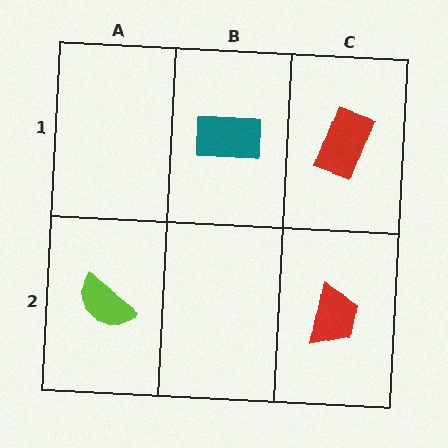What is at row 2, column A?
A lime semicircle.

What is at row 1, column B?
A teal rectangle.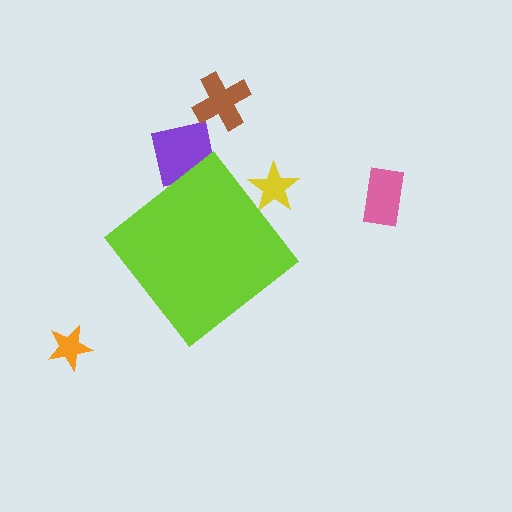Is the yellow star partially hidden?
Yes, the yellow star is partially hidden behind the lime diamond.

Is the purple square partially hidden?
Yes, the purple square is partially hidden behind the lime diamond.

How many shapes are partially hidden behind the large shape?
2 shapes are partially hidden.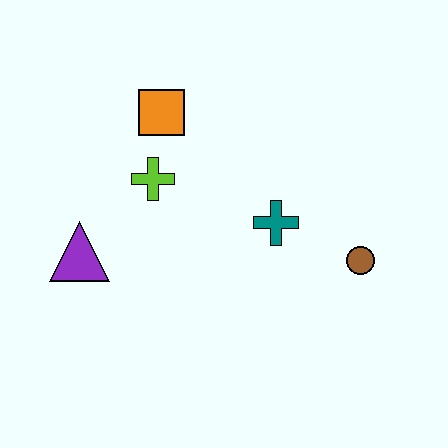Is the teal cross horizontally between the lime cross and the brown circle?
Yes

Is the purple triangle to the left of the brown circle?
Yes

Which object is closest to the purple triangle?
The lime cross is closest to the purple triangle.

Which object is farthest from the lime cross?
The brown circle is farthest from the lime cross.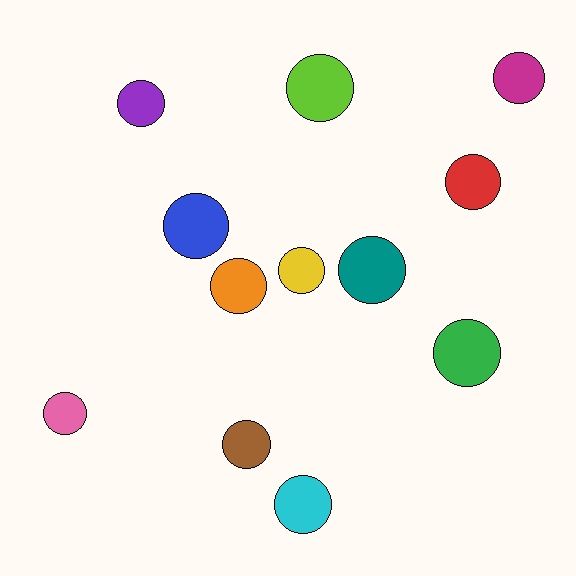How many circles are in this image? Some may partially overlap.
There are 12 circles.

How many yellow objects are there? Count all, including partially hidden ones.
There is 1 yellow object.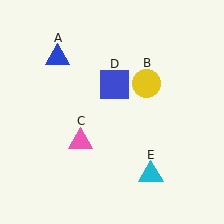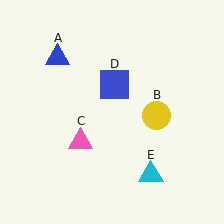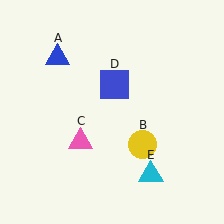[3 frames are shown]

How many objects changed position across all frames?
1 object changed position: yellow circle (object B).